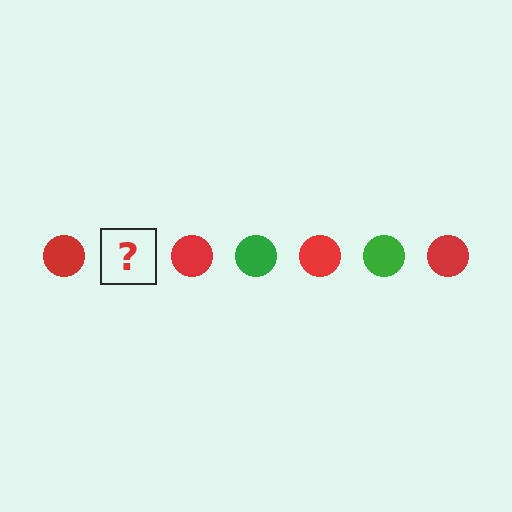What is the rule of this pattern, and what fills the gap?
The rule is that the pattern cycles through red, green circles. The gap should be filled with a green circle.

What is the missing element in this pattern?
The missing element is a green circle.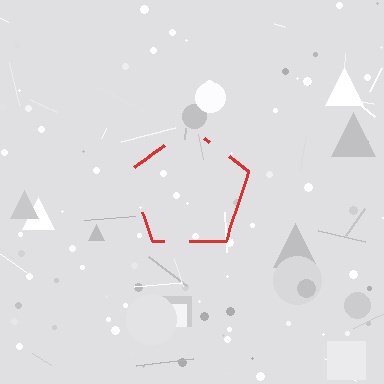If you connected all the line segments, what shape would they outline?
They would outline a pentagon.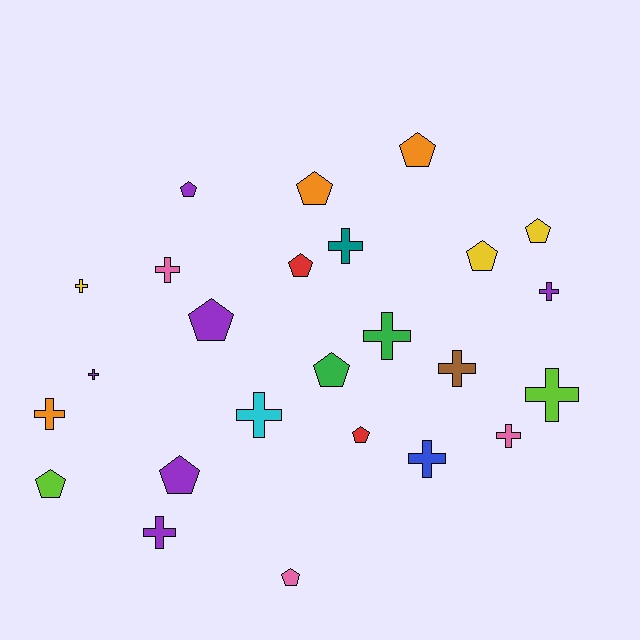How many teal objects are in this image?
There is 1 teal object.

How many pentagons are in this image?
There are 12 pentagons.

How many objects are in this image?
There are 25 objects.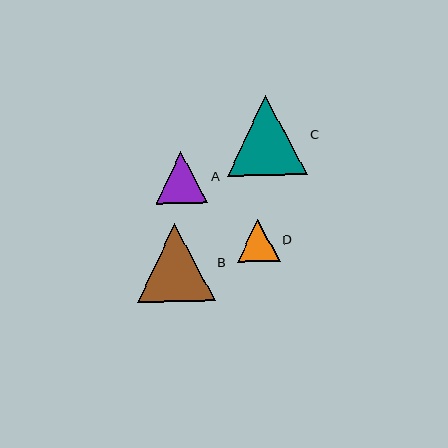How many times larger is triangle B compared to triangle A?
Triangle B is approximately 1.5 times the size of triangle A.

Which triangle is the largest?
Triangle C is the largest with a size of approximately 80 pixels.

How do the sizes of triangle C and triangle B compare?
Triangle C and triangle B are approximately the same size.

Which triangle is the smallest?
Triangle D is the smallest with a size of approximately 43 pixels.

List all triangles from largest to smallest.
From largest to smallest: C, B, A, D.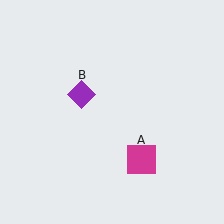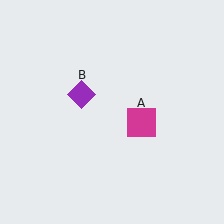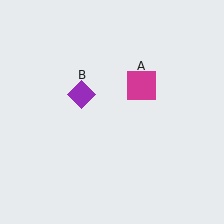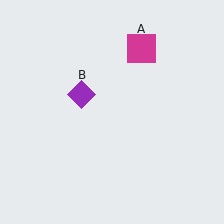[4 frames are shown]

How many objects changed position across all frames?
1 object changed position: magenta square (object A).